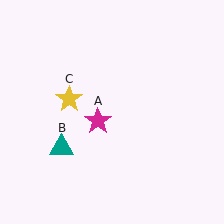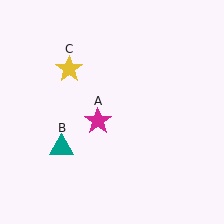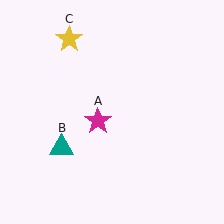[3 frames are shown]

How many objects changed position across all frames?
1 object changed position: yellow star (object C).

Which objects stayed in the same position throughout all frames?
Magenta star (object A) and teal triangle (object B) remained stationary.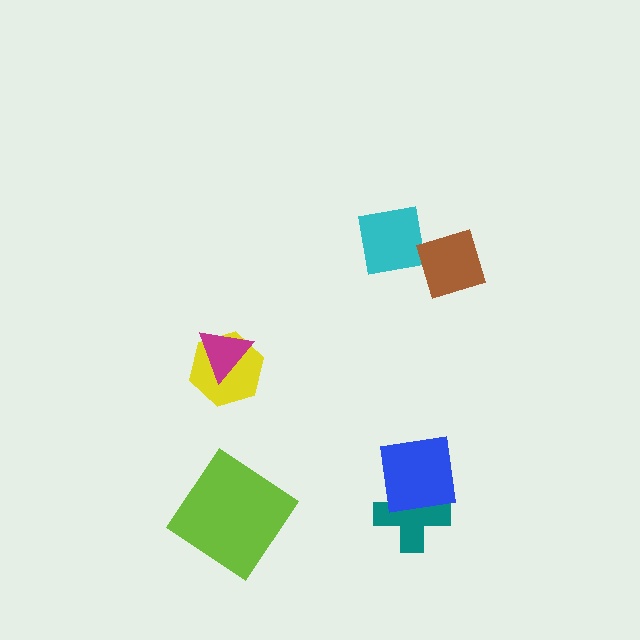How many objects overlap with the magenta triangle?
1 object overlaps with the magenta triangle.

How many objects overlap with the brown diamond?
1 object overlaps with the brown diamond.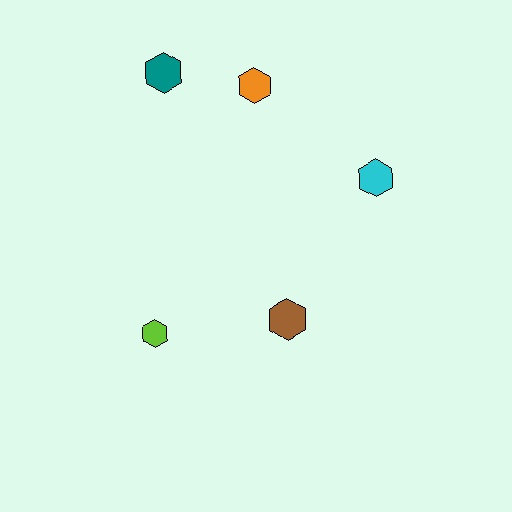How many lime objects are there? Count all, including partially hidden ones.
There is 1 lime object.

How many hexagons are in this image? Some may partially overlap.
There are 5 hexagons.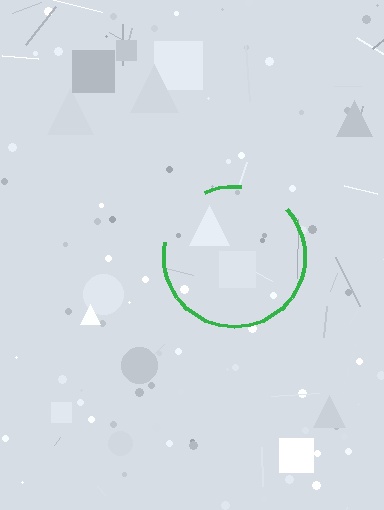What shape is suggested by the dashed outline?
The dashed outline suggests a circle.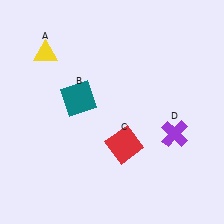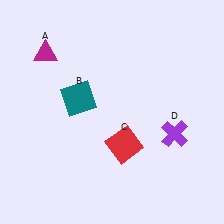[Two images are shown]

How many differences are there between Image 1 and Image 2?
There is 1 difference between the two images.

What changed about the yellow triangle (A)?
In Image 1, A is yellow. In Image 2, it changed to magenta.